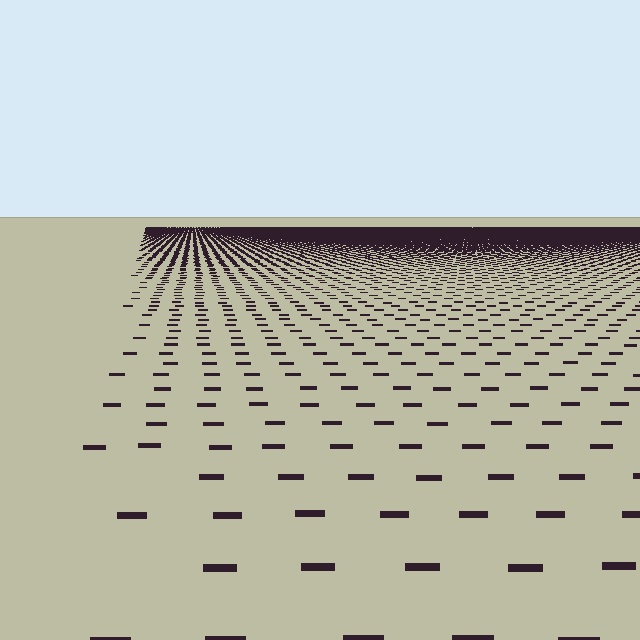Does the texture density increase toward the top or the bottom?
Density increases toward the top.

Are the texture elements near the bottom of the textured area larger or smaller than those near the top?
Larger. Near the bottom, elements are closer to the viewer and appear at a bigger on-screen size.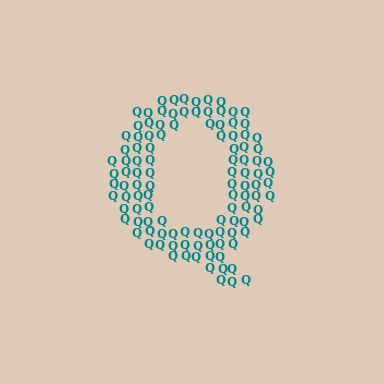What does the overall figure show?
The overall figure shows the letter Q.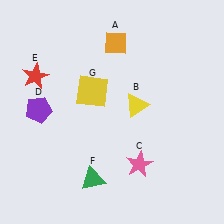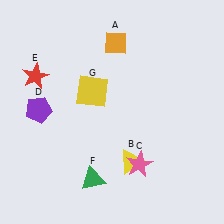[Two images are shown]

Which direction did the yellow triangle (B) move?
The yellow triangle (B) moved down.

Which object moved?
The yellow triangle (B) moved down.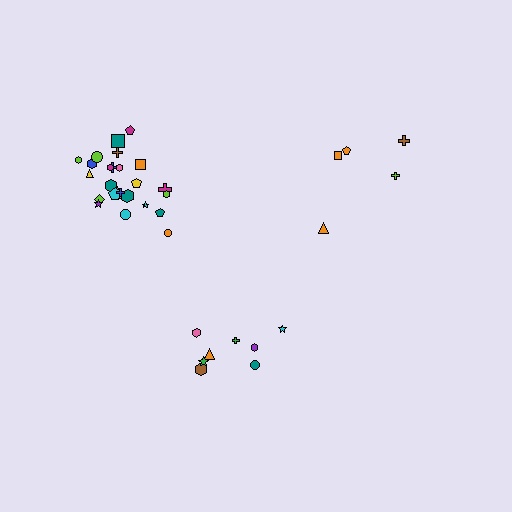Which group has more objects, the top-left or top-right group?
The top-left group.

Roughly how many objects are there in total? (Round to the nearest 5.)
Roughly 40 objects in total.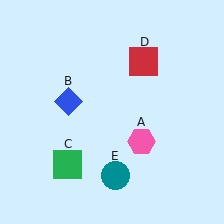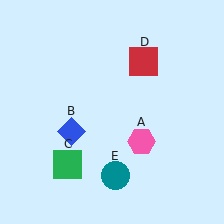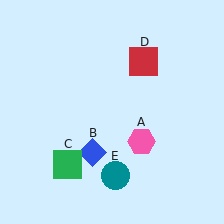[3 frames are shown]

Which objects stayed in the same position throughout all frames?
Pink hexagon (object A) and green square (object C) and red square (object D) and teal circle (object E) remained stationary.